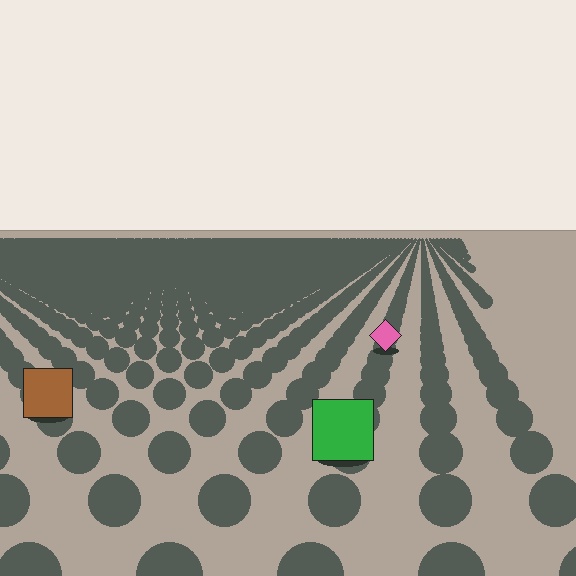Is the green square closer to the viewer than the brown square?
Yes. The green square is closer — you can tell from the texture gradient: the ground texture is coarser near it.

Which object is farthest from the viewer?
The pink diamond is farthest from the viewer. It appears smaller and the ground texture around it is denser.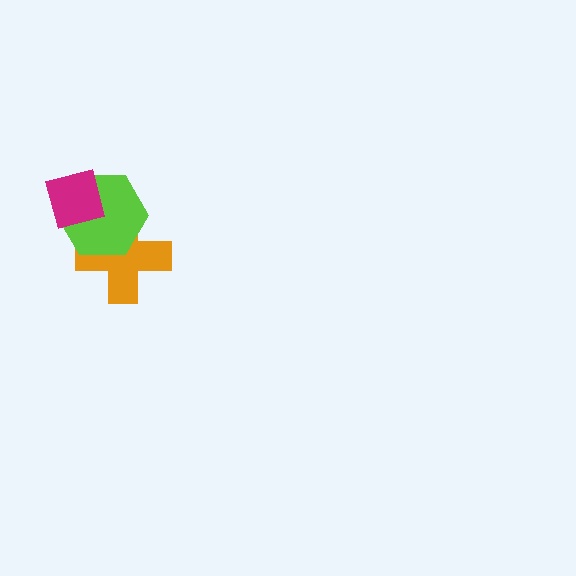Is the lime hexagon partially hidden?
Yes, it is partially covered by another shape.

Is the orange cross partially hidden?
Yes, it is partially covered by another shape.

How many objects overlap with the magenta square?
1 object overlaps with the magenta square.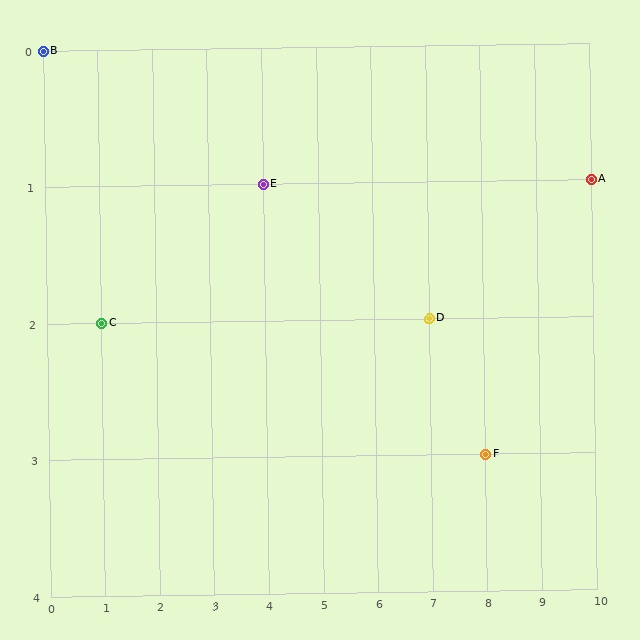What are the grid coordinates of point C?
Point C is at grid coordinates (1, 2).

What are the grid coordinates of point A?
Point A is at grid coordinates (10, 1).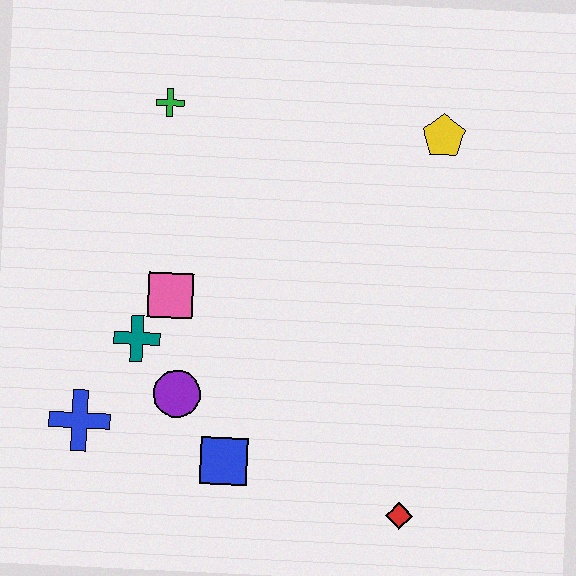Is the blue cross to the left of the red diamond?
Yes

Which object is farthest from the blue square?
The yellow pentagon is farthest from the blue square.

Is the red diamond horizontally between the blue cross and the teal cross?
No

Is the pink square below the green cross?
Yes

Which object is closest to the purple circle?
The teal cross is closest to the purple circle.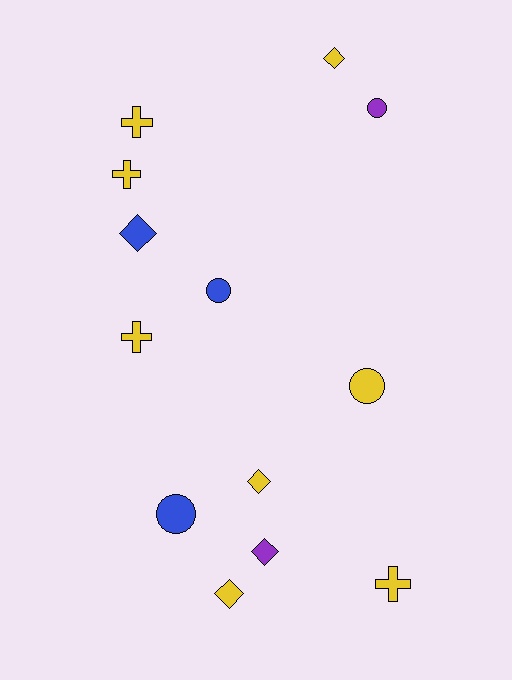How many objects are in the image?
There are 13 objects.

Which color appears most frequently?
Yellow, with 8 objects.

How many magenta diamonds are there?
There are no magenta diamonds.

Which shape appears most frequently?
Diamond, with 5 objects.